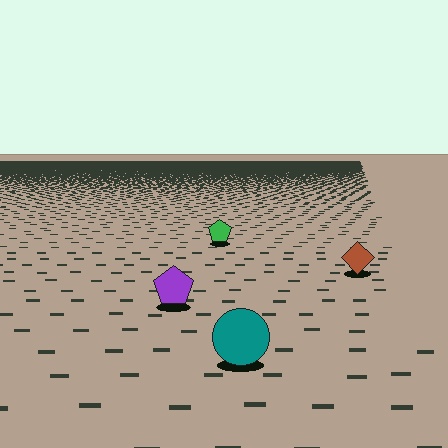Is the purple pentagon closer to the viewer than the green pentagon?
Yes. The purple pentagon is closer — you can tell from the texture gradient: the ground texture is coarser near it.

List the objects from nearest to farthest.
From nearest to farthest: the teal circle, the purple pentagon, the brown diamond, the green pentagon.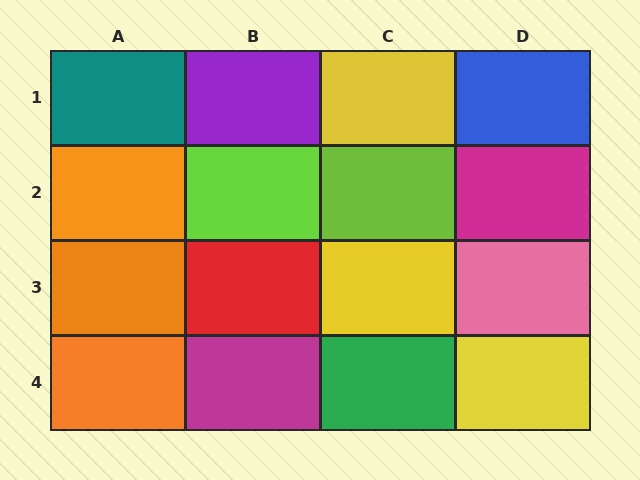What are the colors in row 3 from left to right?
Orange, red, yellow, pink.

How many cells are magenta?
2 cells are magenta.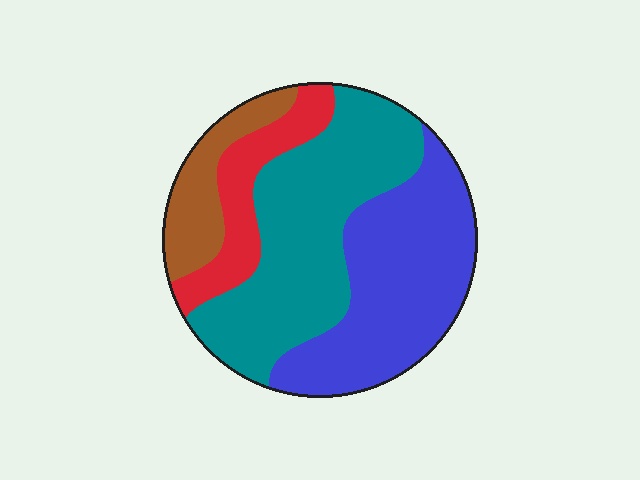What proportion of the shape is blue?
Blue covers about 35% of the shape.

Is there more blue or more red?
Blue.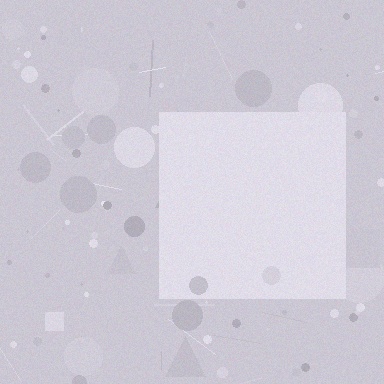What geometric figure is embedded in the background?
A square is embedded in the background.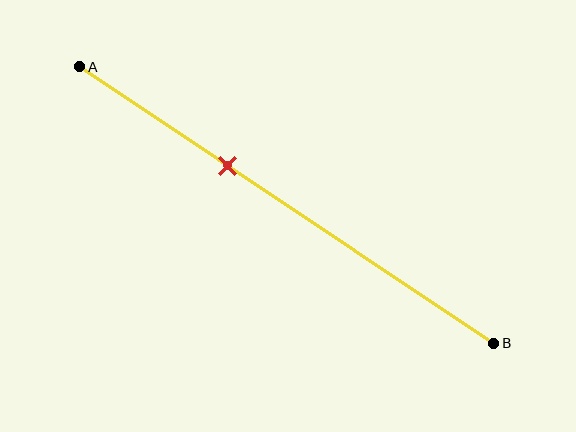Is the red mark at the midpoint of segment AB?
No, the mark is at about 35% from A, not at the 50% midpoint.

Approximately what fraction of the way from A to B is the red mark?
The red mark is approximately 35% of the way from A to B.